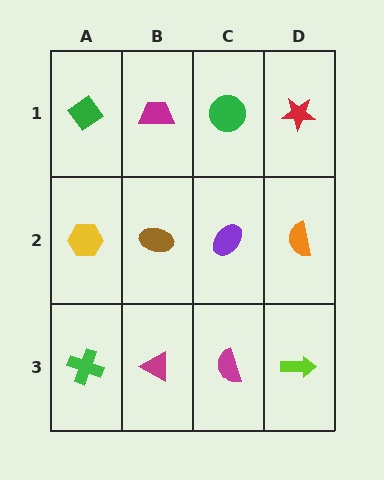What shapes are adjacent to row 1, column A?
A yellow hexagon (row 2, column A), a magenta trapezoid (row 1, column B).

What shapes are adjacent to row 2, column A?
A green diamond (row 1, column A), a green cross (row 3, column A), a brown ellipse (row 2, column B).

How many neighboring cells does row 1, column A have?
2.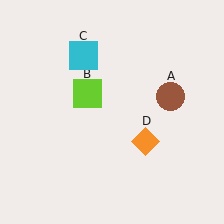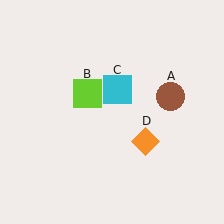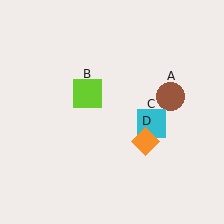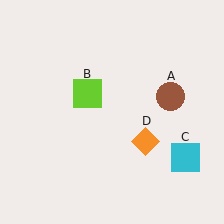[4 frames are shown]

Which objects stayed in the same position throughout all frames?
Brown circle (object A) and lime square (object B) and orange diamond (object D) remained stationary.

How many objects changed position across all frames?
1 object changed position: cyan square (object C).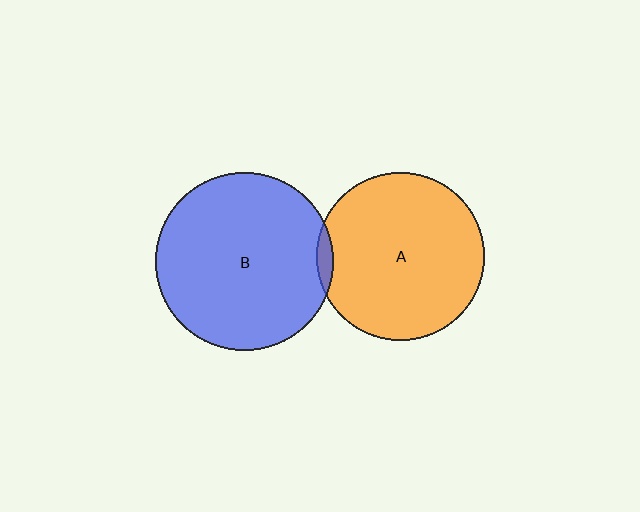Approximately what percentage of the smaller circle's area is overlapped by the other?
Approximately 5%.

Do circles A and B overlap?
Yes.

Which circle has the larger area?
Circle B (blue).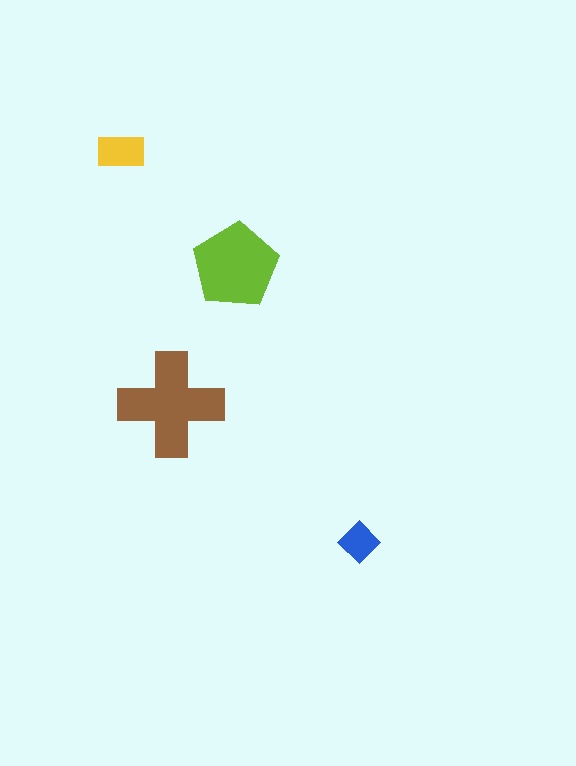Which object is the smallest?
The blue diamond.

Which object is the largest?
The brown cross.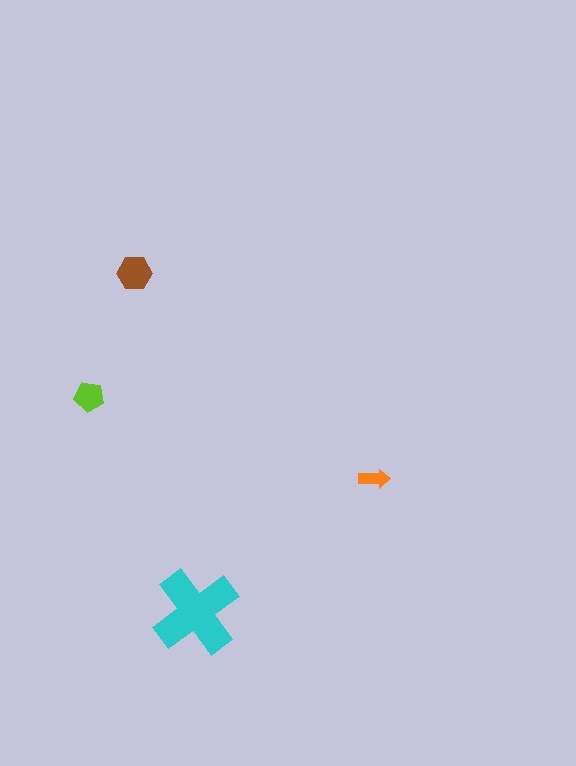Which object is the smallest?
The orange arrow.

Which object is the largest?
The cyan cross.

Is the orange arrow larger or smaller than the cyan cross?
Smaller.